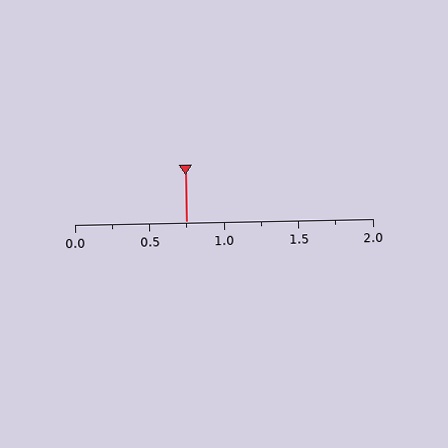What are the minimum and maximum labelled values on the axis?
The axis runs from 0.0 to 2.0.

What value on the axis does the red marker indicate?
The marker indicates approximately 0.75.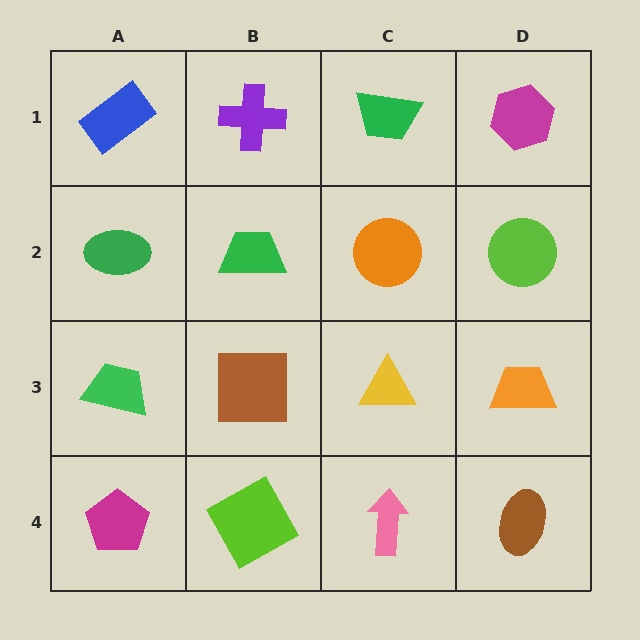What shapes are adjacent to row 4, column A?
A green trapezoid (row 3, column A), a lime square (row 4, column B).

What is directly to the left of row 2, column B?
A green ellipse.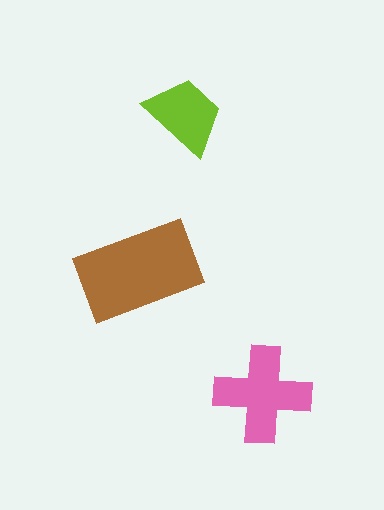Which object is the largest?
The brown rectangle.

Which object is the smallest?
The lime trapezoid.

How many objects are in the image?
There are 3 objects in the image.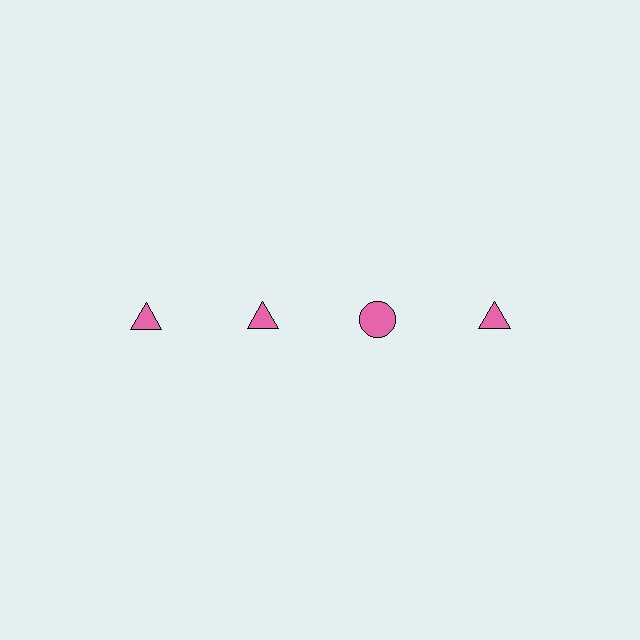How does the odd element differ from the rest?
It has a different shape: circle instead of triangle.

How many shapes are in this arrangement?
There are 4 shapes arranged in a grid pattern.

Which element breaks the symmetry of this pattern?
The pink circle in the top row, center column breaks the symmetry. All other shapes are pink triangles.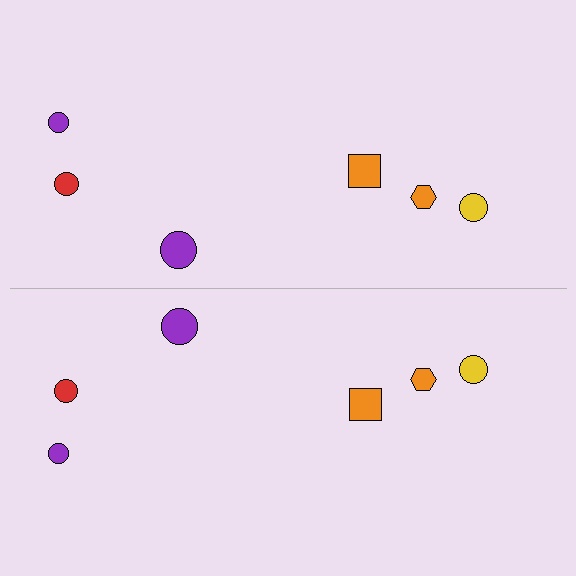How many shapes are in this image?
There are 12 shapes in this image.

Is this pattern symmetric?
Yes, this pattern has bilateral (reflection) symmetry.